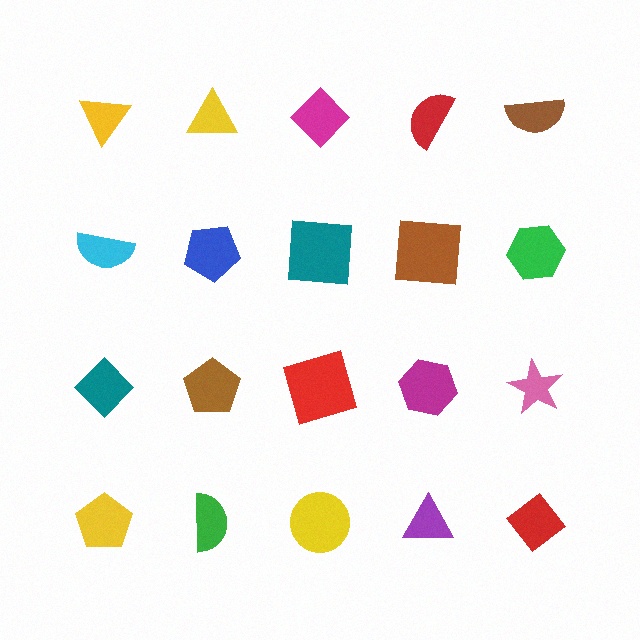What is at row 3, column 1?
A teal diamond.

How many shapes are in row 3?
5 shapes.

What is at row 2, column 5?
A green hexagon.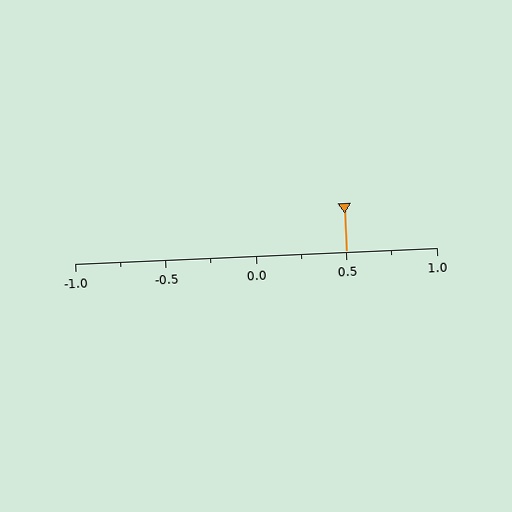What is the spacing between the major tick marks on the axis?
The major ticks are spaced 0.5 apart.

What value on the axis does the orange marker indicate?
The marker indicates approximately 0.5.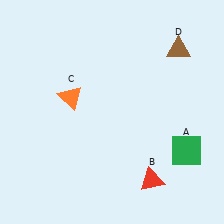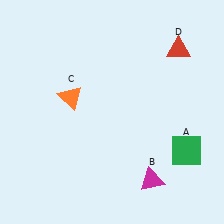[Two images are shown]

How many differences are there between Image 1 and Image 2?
There are 2 differences between the two images.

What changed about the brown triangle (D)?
In Image 1, D is brown. In Image 2, it changed to red.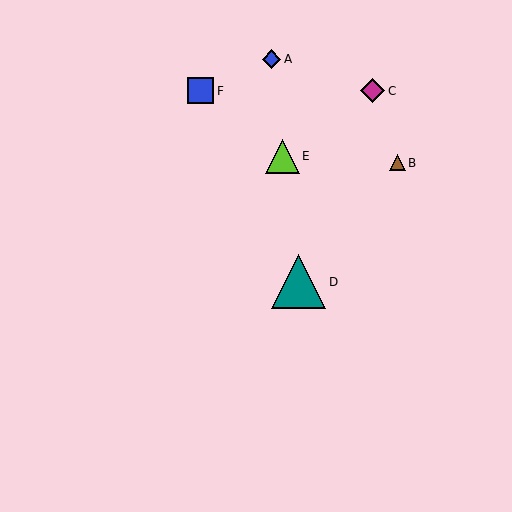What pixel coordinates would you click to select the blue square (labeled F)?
Click at (201, 91) to select the blue square F.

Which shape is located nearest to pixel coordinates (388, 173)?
The brown triangle (labeled B) at (397, 163) is nearest to that location.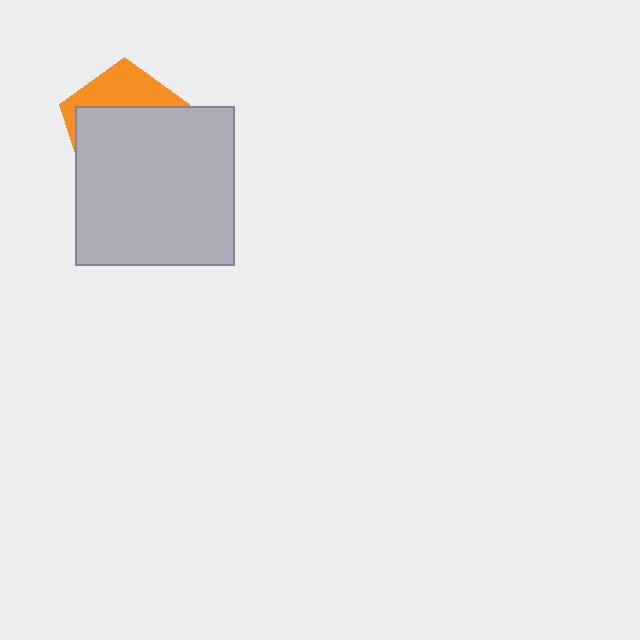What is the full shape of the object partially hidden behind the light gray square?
The partially hidden object is an orange pentagon.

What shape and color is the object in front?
The object in front is a light gray square.